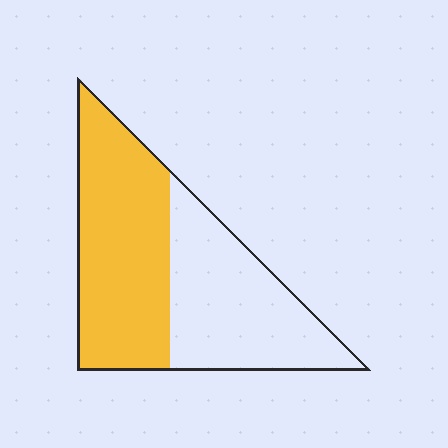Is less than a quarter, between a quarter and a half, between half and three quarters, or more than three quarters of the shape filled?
Between half and three quarters.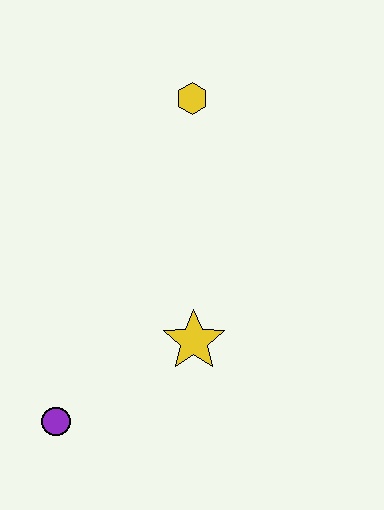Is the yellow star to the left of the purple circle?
No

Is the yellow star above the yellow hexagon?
No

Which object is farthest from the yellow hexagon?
The purple circle is farthest from the yellow hexagon.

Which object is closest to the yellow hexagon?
The yellow star is closest to the yellow hexagon.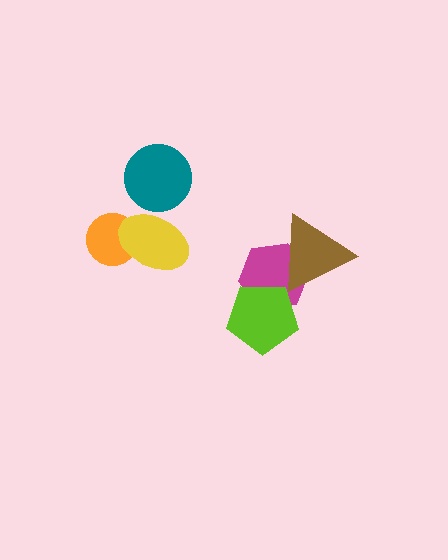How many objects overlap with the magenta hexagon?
2 objects overlap with the magenta hexagon.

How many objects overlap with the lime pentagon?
1 object overlaps with the lime pentagon.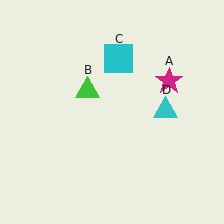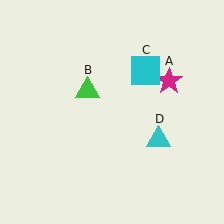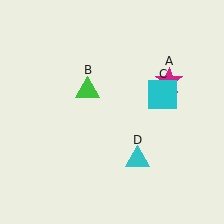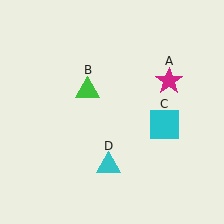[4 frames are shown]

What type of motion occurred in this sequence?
The cyan square (object C), cyan triangle (object D) rotated clockwise around the center of the scene.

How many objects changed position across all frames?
2 objects changed position: cyan square (object C), cyan triangle (object D).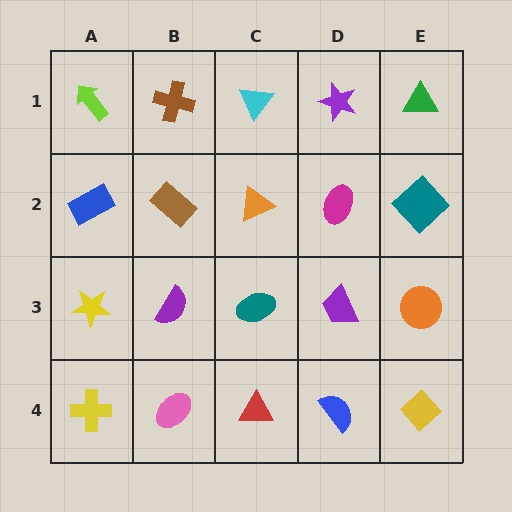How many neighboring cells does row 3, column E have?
3.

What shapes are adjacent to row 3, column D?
A magenta ellipse (row 2, column D), a blue semicircle (row 4, column D), a teal ellipse (row 3, column C), an orange circle (row 3, column E).